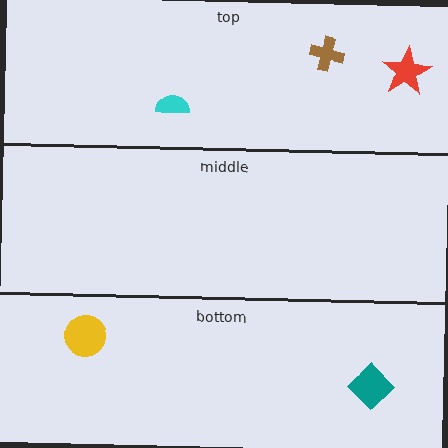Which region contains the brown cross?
The top region.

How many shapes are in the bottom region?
2.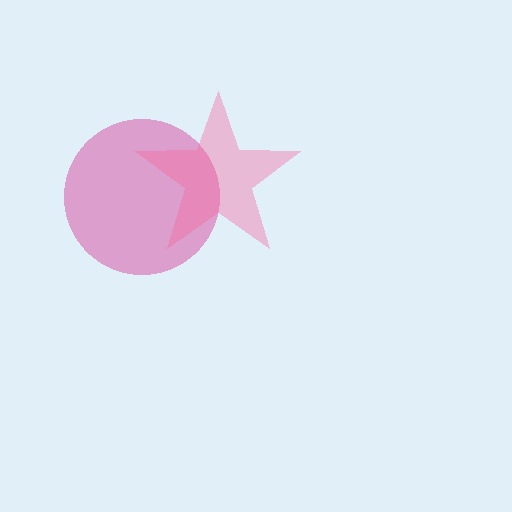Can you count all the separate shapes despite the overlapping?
Yes, there are 2 separate shapes.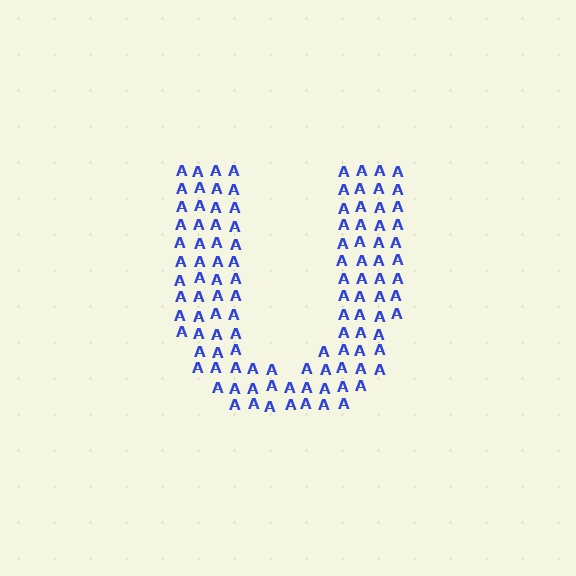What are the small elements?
The small elements are letter A's.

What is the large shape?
The large shape is the letter U.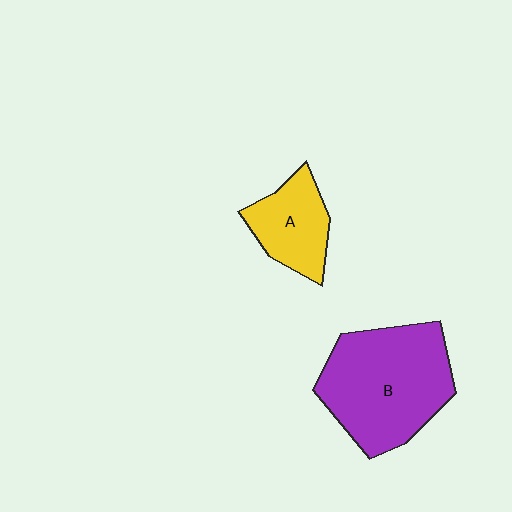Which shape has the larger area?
Shape B (purple).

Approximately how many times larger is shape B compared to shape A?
Approximately 2.1 times.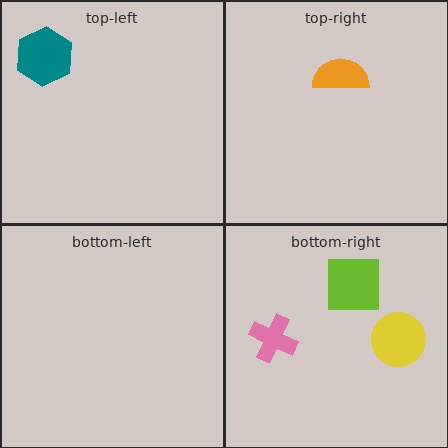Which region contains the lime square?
The bottom-right region.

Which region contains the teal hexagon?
The top-left region.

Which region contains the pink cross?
The bottom-right region.